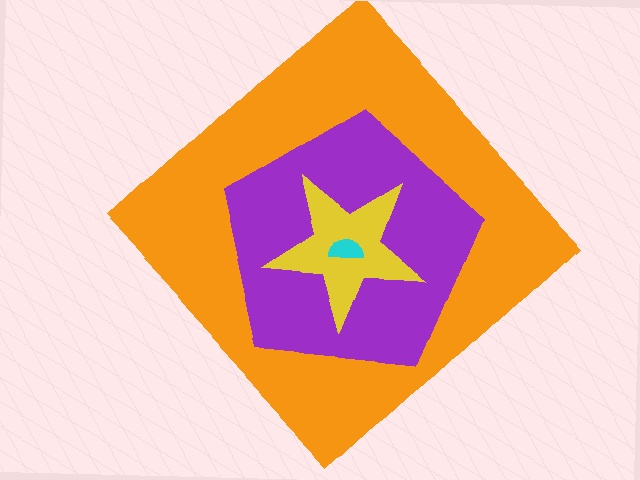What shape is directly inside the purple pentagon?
The yellow star.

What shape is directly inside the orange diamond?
The purple pentagon.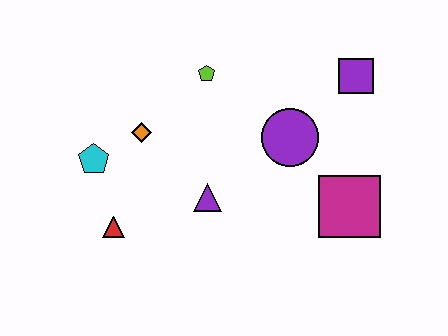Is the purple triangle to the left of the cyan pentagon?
No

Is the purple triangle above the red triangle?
Yes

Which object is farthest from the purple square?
The red triangle is farthest from the purple square.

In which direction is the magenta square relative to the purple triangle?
The magenta square is to the right of the purple triangle.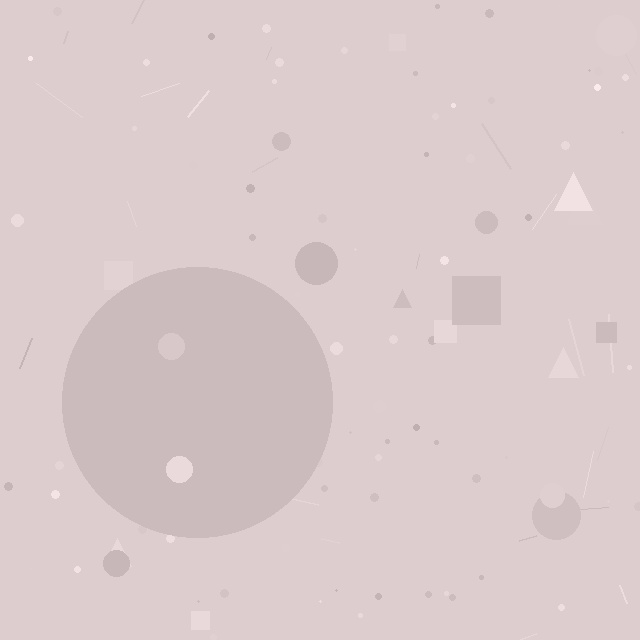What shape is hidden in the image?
A circle is hidden in the image.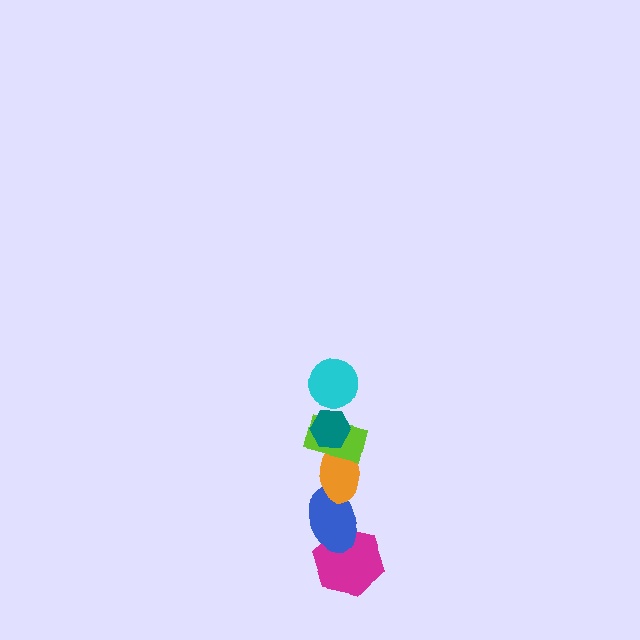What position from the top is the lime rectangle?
The lime rectangle is 3rd from the top.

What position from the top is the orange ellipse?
The orange ellipse is 4th from the top.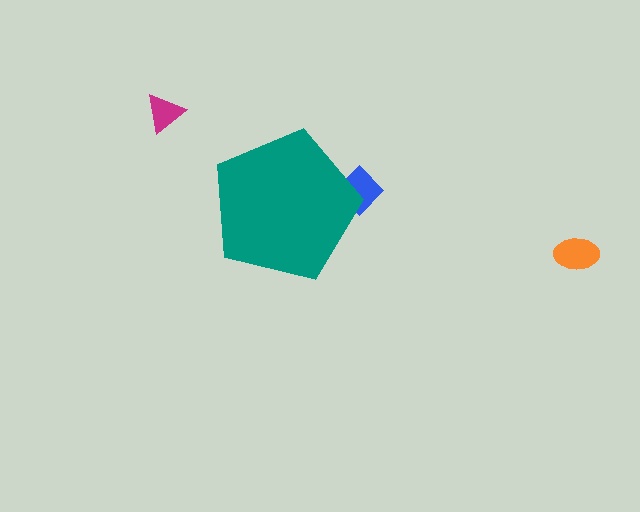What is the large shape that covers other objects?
A teal pentagon.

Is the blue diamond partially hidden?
Yes, the blue diamond is partially hidden behind the teal pentagon.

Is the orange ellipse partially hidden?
No, the orange ellipse is fully visible.